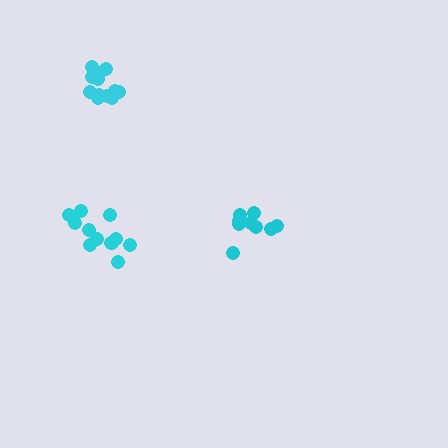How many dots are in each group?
Group 1: 9 dots, Group 2: 12 dots, Group 3: 13 dots (34 total).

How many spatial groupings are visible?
There are 3 spatial groupings.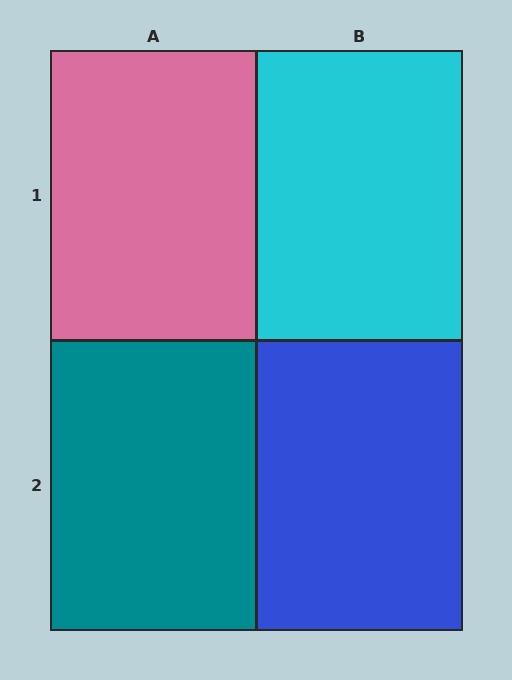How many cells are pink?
1 cell is pink.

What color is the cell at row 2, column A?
Teal.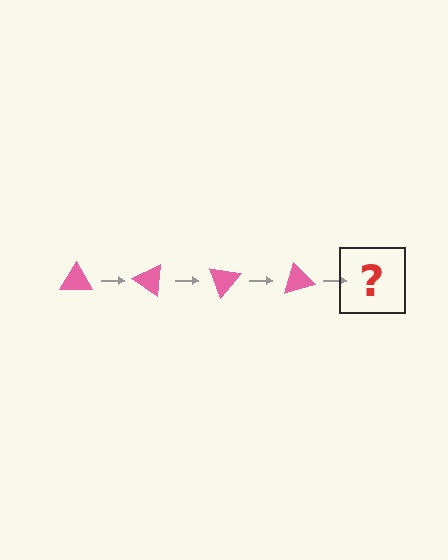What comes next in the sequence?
The next element should be a pink triangle rotated 140 degrees.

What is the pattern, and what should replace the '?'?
The pattern is that the triangle rotates 35 degrees each step. The '?' should be a pink triangle rotated 140 degrees.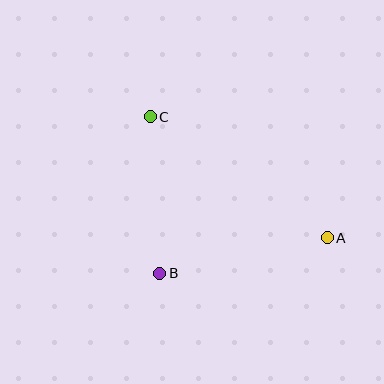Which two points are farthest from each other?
Points A and C are farthest from each other.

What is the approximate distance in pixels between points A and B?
The distance between A and B is approximately 171 pixels.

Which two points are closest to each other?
Points B and C are closest to each other.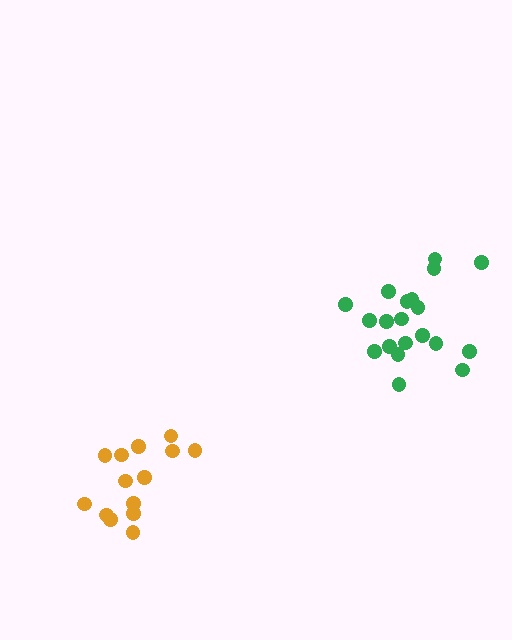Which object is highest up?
The green cluster is topmost.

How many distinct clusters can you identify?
There are 2 distinct clusters.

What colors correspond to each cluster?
The clusters are colored: green, orange.